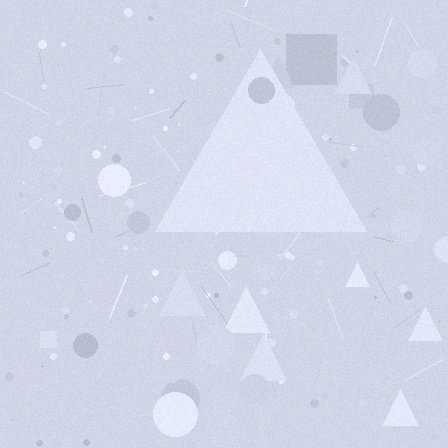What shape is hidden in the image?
A triangle is hidden in the image.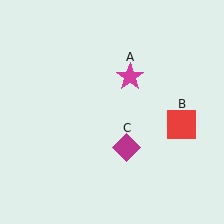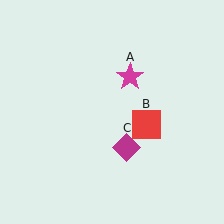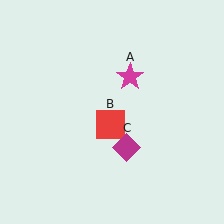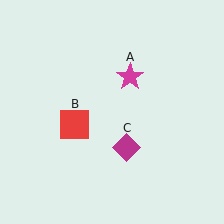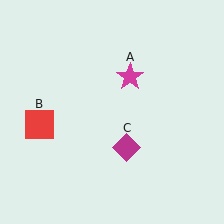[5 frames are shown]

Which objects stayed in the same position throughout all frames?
Magenta star (object A) and magenta diamond (object C) remained stationary.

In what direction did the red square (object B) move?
The red square (object B) moved left.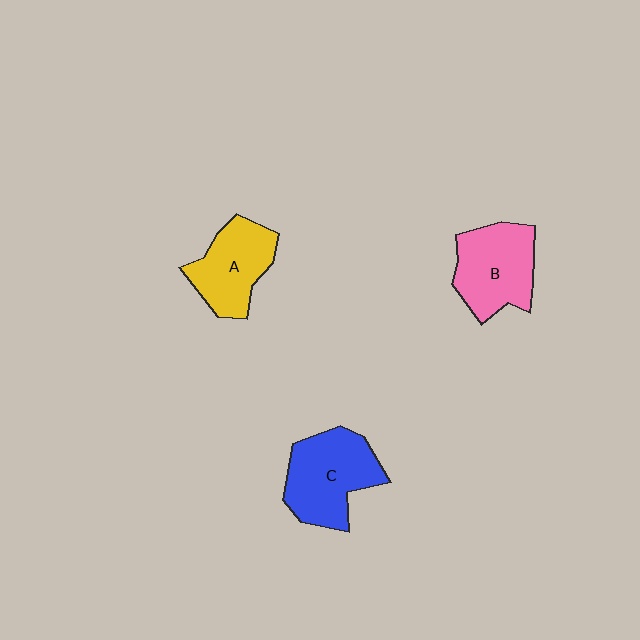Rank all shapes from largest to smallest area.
From largest to smallest: C (blue), B (pink), A (yellow).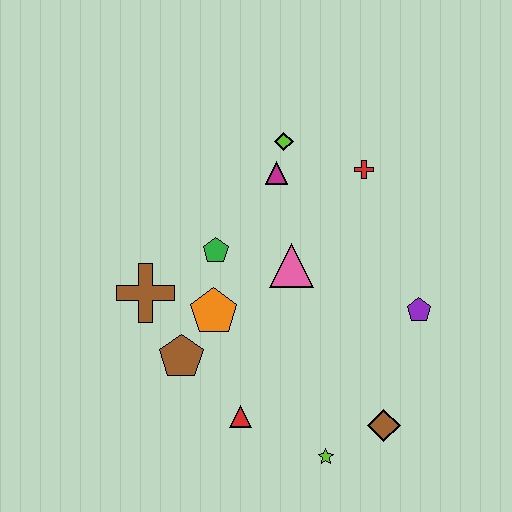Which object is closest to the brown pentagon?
The orange pentagon is closest to the brown pentagon.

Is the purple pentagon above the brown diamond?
Yes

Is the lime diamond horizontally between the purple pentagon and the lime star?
No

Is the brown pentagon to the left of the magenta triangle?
Yes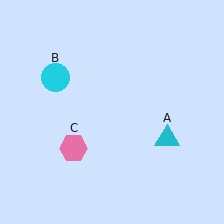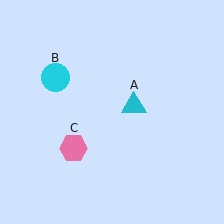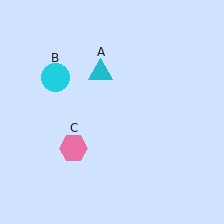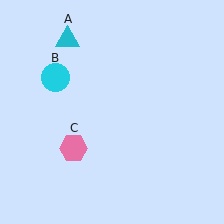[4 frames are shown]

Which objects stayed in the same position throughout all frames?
Cyan circle (object B) and pink hexagon (object C) remained stationary.